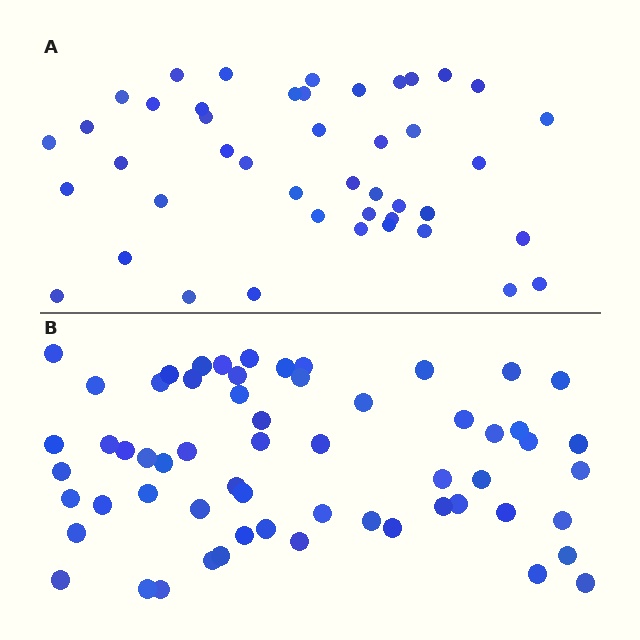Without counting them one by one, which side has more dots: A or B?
Region B (the bottom region) has more dots.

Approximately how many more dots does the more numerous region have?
Region B has approximately 15 more dots than region A.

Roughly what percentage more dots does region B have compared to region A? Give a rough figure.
About 35% more.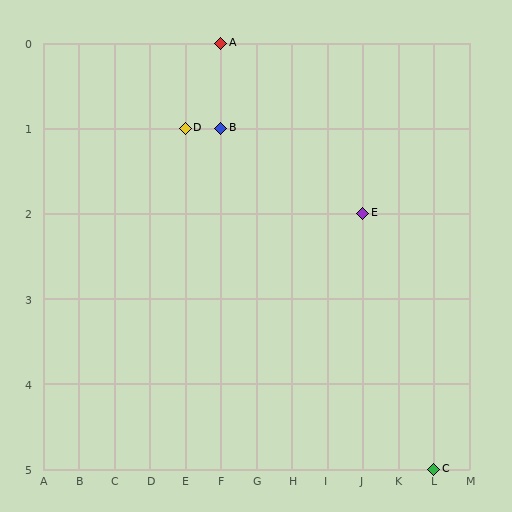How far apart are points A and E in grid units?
Points A and E are 4 columns and 2 rows apart (about 4.5 grid units diagonally).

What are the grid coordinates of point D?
Point D is at grid coordinates (E, 1).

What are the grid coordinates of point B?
Point B is at grid coordinates (F, 1).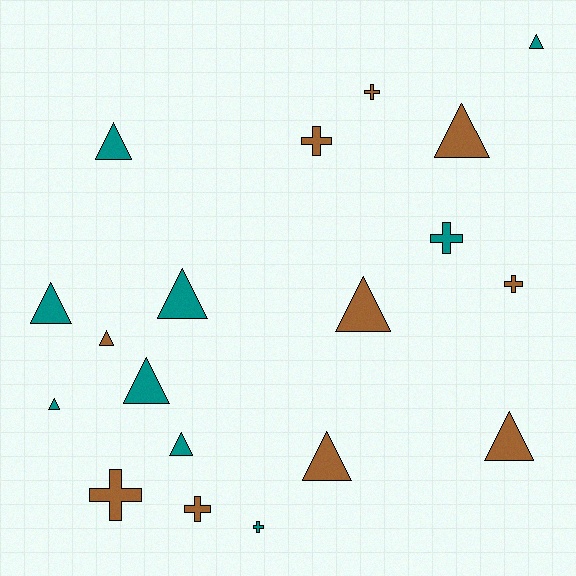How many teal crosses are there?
There are 2 teal crosses.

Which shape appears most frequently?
Triangle, with 12 objects.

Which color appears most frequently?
Brown, with 10 objects.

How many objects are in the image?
There are 19 objects.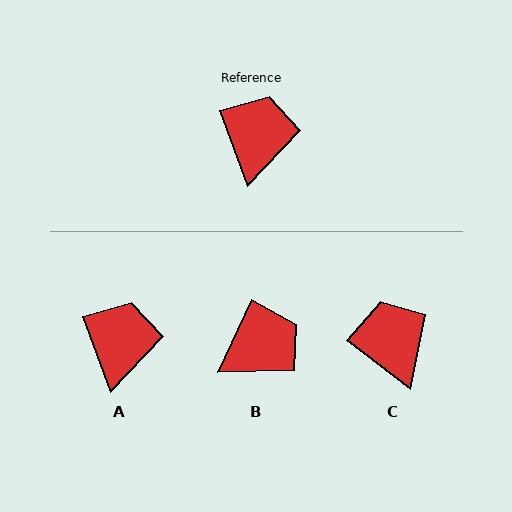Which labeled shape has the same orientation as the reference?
A.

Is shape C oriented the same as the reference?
No, it is off by about 32 degrees.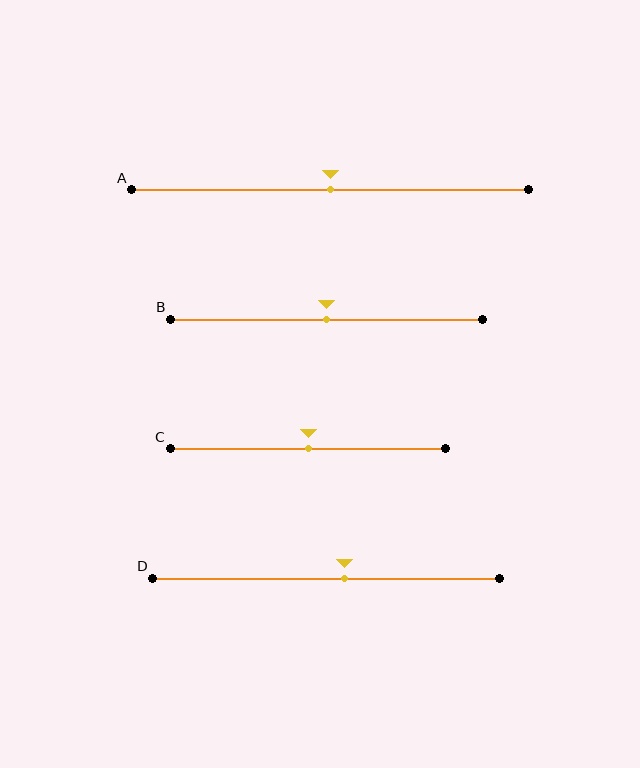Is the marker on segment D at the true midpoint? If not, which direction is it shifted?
No, the marker on segment D is shifted to the right by about 5% of the segment length.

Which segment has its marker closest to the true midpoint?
Segment A has its marker closest to the true midpoint.